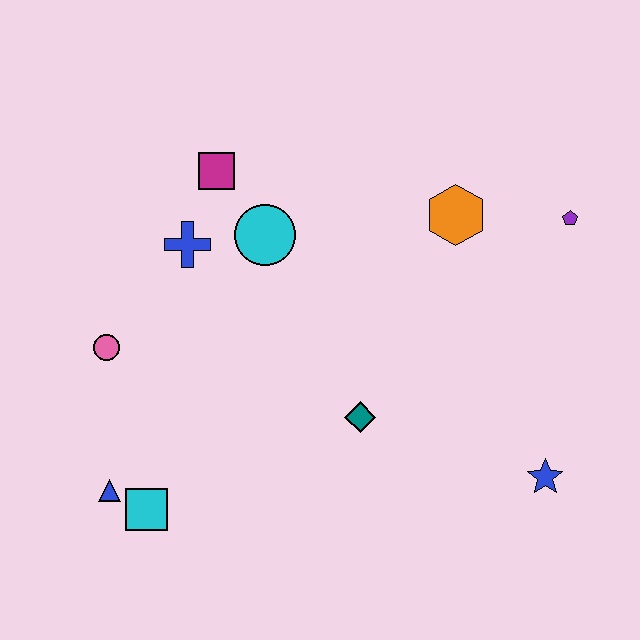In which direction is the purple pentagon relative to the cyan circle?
The purple pentagon is to the right of the cyan circle.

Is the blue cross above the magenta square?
No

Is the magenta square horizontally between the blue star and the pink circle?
Yes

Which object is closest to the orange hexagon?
The purple pentagon is closest to the orange hexagon.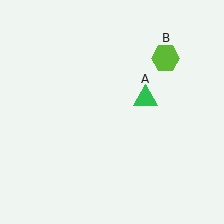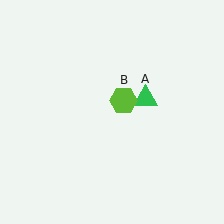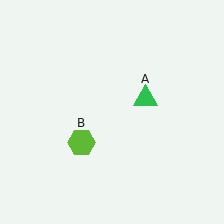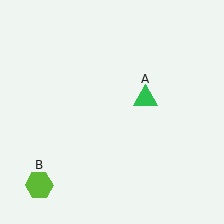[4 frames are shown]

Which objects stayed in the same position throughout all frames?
Green triangle (object A) remained stationary.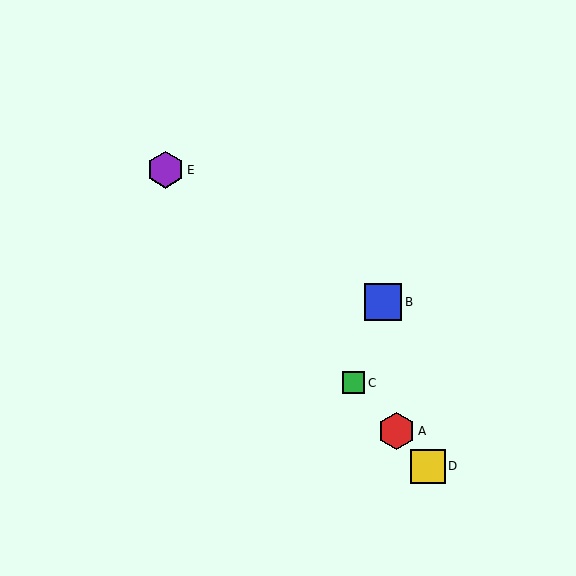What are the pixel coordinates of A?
Object A is at (396, 431).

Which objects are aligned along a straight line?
Objects A, C, D, E are aligned along a straight line.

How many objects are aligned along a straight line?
4 objects (A, C, D, E) are aligned along a straight line.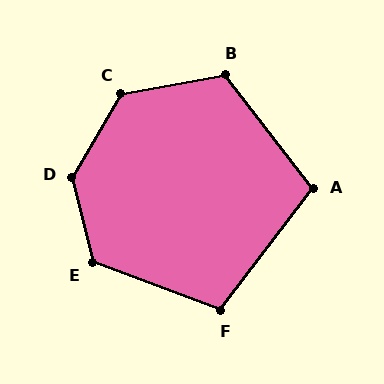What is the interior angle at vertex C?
Approximately 131 degrees (obtuse).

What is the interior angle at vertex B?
Approximately 118 degrees (obtuse).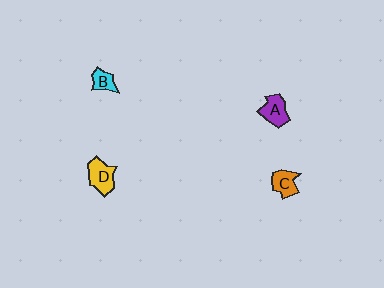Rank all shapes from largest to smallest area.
From largest to smallest: D (yellow), A (purple), C (orange), B (cyan).